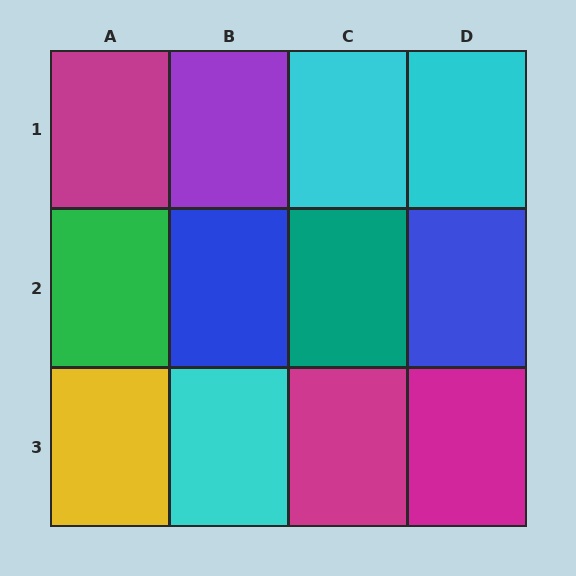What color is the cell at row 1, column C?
Cyan.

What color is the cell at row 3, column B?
Cyan.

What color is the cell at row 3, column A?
Yellow.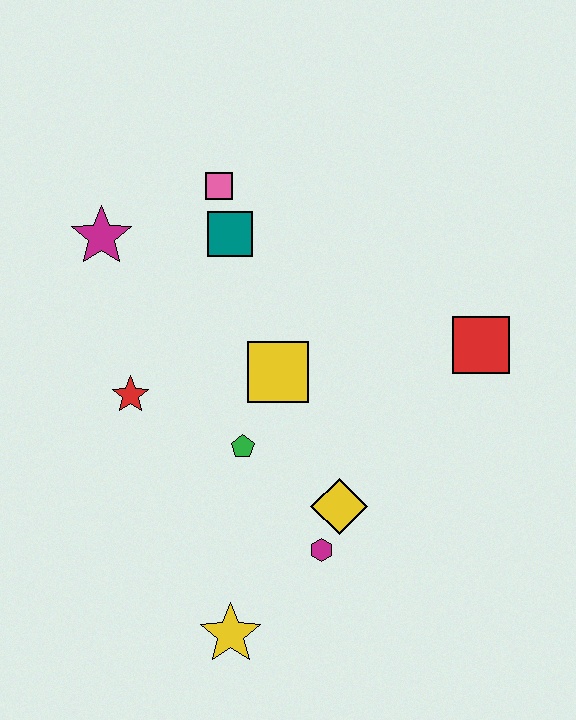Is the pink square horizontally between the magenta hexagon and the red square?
No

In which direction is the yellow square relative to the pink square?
The yellow square is below the pink square.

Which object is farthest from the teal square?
The yellow star is farthest from the teal square.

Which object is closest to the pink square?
The teal square is closest to the pink square.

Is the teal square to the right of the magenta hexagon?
No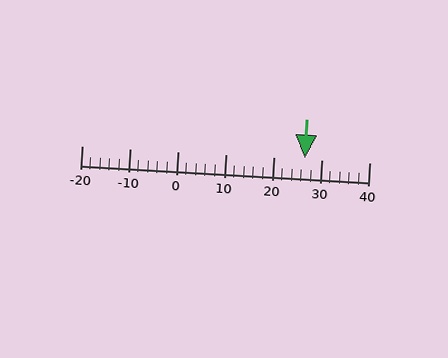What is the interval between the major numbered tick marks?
The major tick marks are spaced 10 units apart.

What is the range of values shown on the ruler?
The ruler shows values from -20 to 40.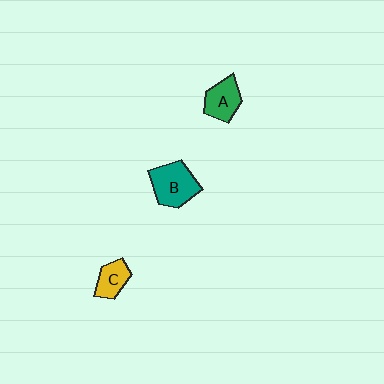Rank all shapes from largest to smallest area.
From largest to smallest: B (teal), A (green), C (yellow).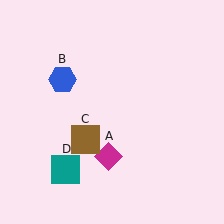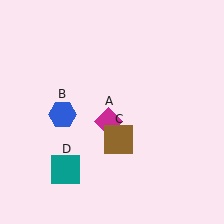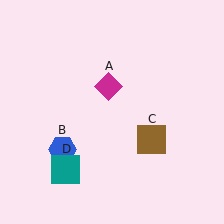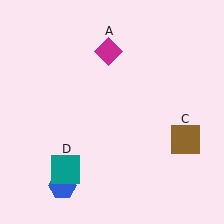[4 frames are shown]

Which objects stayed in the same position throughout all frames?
Teal square (object D) remained stationary.